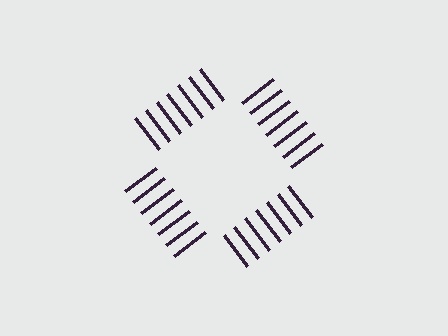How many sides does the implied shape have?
4 sides — the line-ends trace a square.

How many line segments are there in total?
28 — 7 along each of the 4 edges.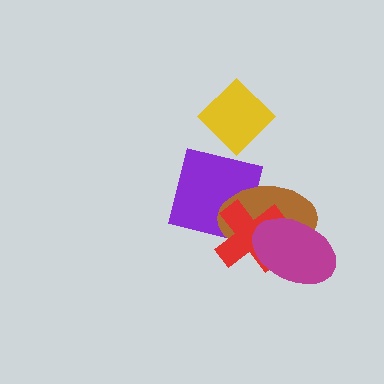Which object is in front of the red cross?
The magenta ellipse is in front of the red cross.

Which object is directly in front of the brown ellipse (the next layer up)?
The red cross is directly in front of the brown ellipse.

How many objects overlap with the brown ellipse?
3 objects overlap with the brown ellipse.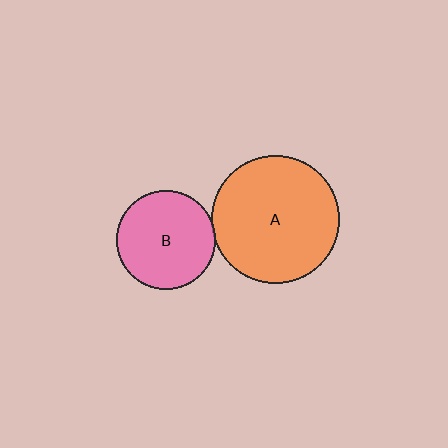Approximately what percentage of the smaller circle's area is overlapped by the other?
Approximately 5%.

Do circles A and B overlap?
Yes.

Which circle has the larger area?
Circle A (orange).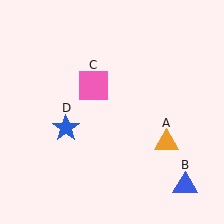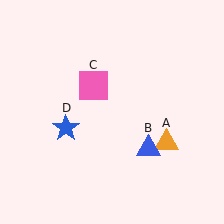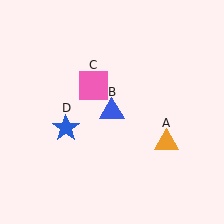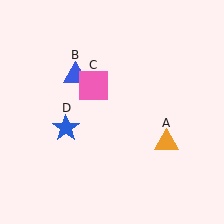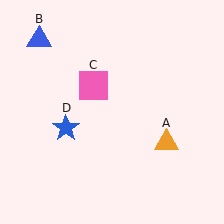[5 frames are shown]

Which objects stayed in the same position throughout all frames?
Orange triangle (object A) and pink square (object C) and blue star (object D) remained stationary.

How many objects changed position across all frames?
1 object changed position: blue triangle (object B).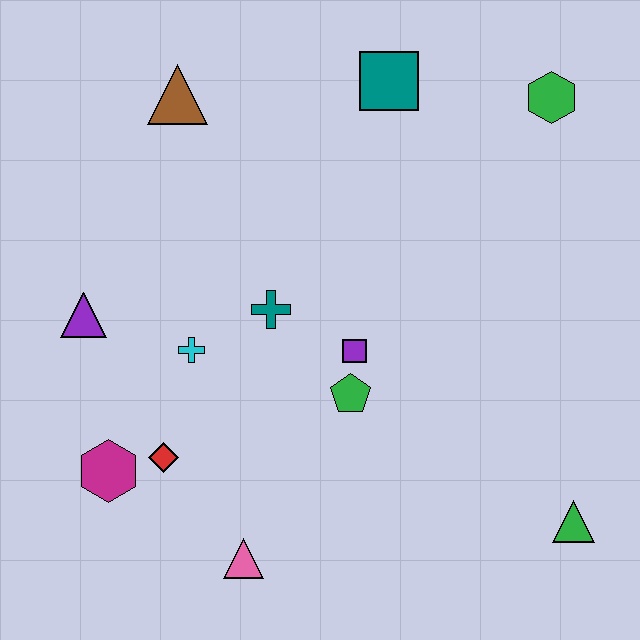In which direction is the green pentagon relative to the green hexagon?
The green pentagon is below the green hexagon.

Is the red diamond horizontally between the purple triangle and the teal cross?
Yes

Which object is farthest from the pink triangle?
The green hexagon is farthest from the pink triangle.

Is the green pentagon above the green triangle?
Yes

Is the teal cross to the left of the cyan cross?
No